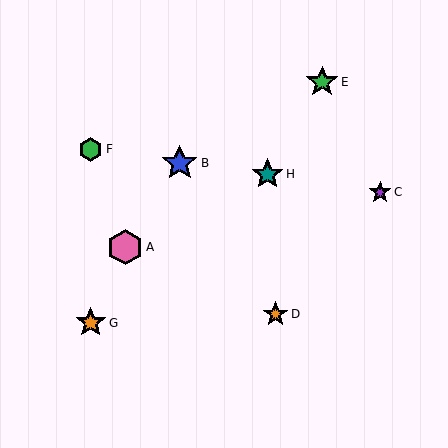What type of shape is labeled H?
Shape H is a teal star.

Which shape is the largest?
The blue star (labeled B) is the largest.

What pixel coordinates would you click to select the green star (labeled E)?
Click at (322, 82) to select the green star E.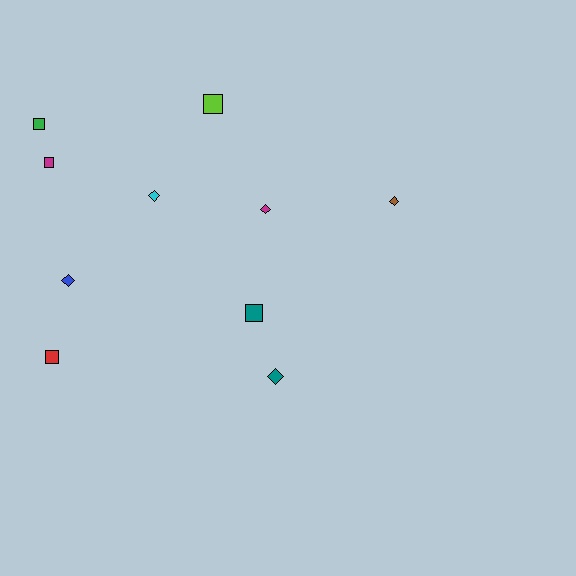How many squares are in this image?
There are 5 squares.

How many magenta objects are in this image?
There are 2 magenta objects.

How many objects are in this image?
There are 10 objects.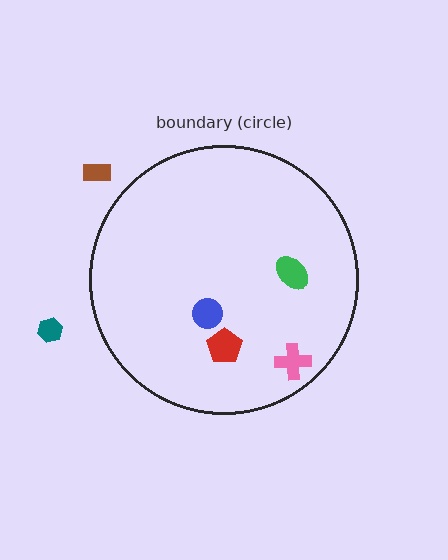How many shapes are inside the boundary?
4 inside, 2 outside.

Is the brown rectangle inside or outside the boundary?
Outside.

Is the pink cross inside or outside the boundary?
Inside.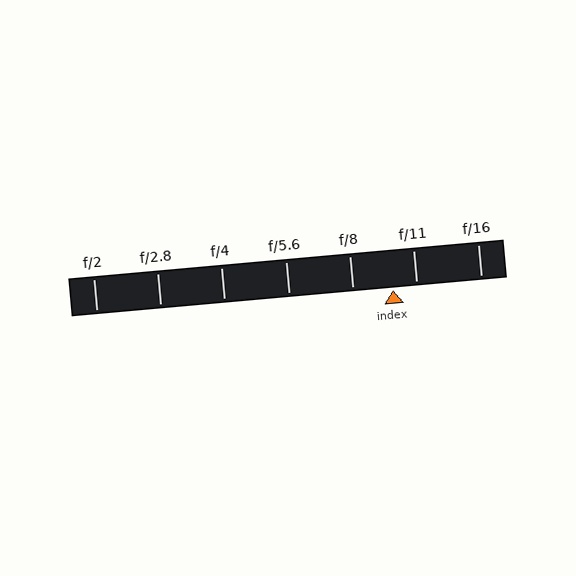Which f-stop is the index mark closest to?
The index mark is closest to f/11.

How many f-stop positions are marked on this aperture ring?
There are 7 f-stop positions marked.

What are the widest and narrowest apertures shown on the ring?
The widest aperture shown is f/2 and the narrowest is f/16.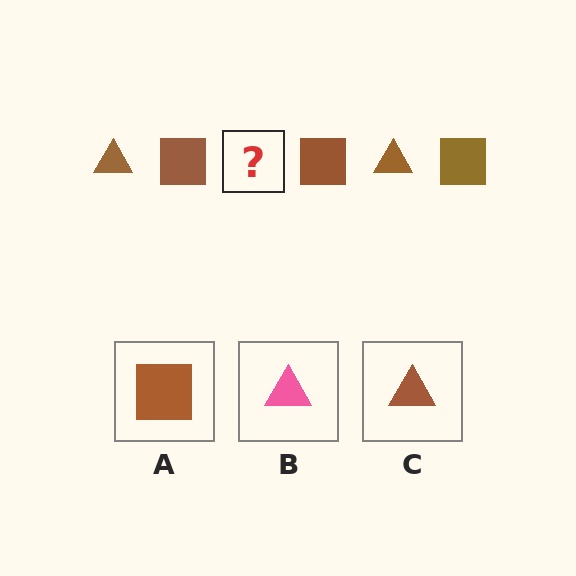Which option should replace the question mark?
Option C.